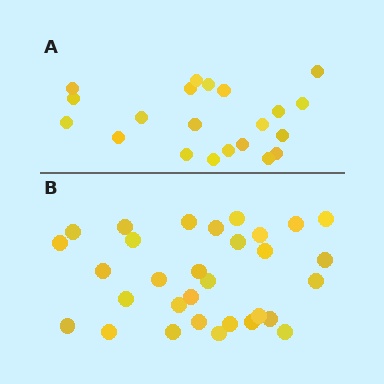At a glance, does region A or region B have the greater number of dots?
Region B (the bottom region) has more dots.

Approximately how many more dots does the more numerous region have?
Region B has roughly 10 or so more dots than region A.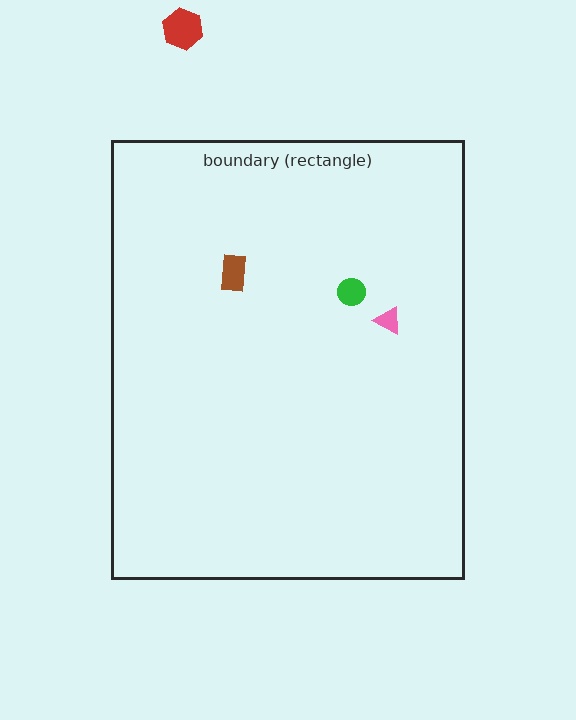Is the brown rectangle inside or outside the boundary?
Inside.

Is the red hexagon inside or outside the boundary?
Outside.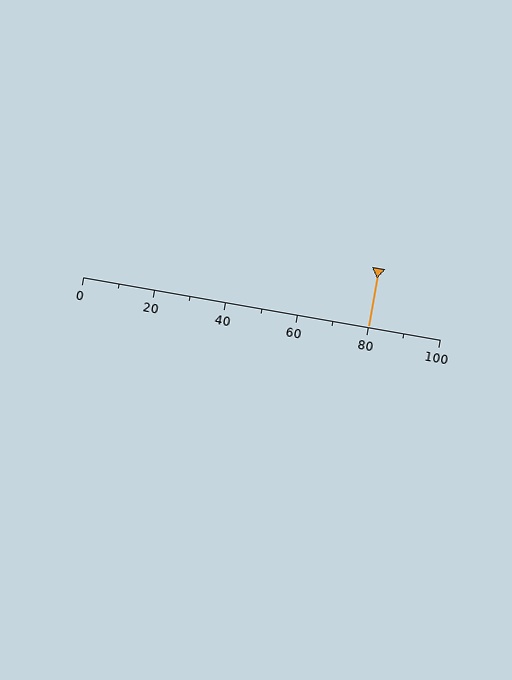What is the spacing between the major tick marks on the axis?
The major ticks are spaced 20 apart.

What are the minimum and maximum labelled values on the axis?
The axis runs from 0 to 100.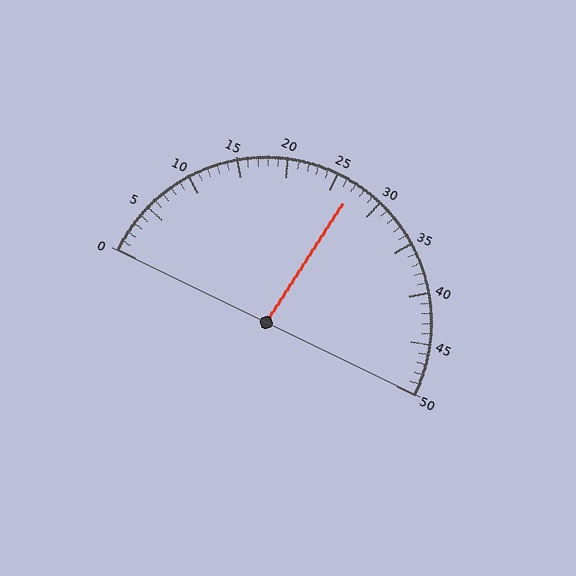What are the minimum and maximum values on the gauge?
The gauge ranges from 0 to 50.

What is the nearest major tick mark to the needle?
The nearest major tick mark is 25.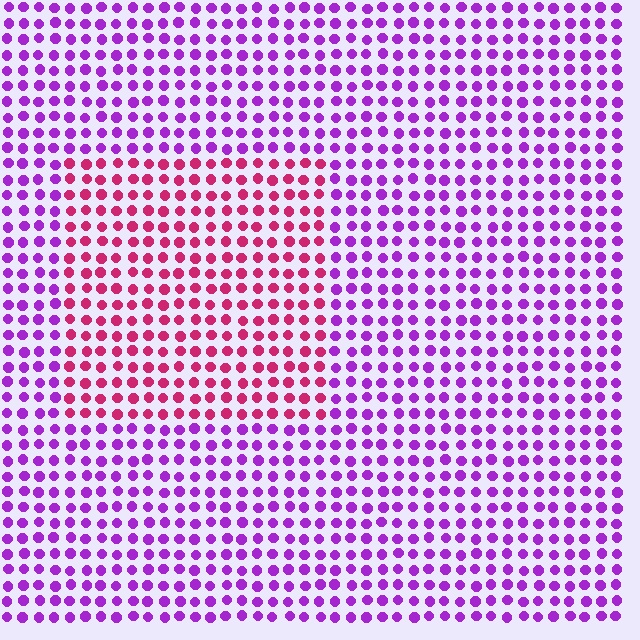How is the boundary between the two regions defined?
The boundary is defined purely by a slight shift in hue (about 48 degrees). Spacing, size, and orientation are identical on both sides.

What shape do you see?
I see a rectangle.